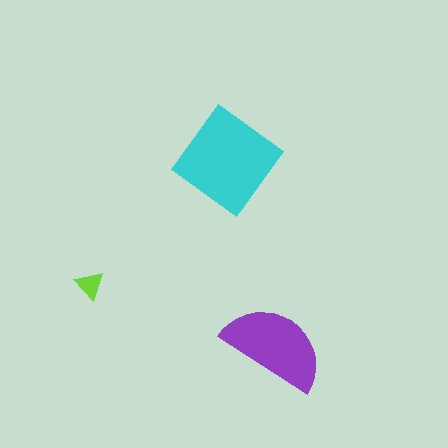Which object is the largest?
The cyan diamond.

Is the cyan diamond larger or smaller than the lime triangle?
Larger.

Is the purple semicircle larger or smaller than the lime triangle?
Larger.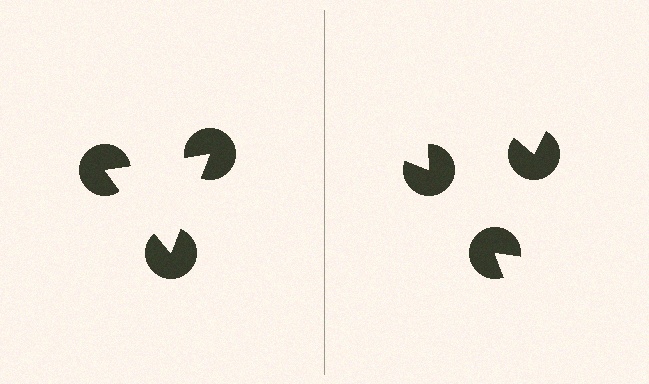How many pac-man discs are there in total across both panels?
6 — 3 on each side.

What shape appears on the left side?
An illusory triangle.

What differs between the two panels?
The pac-man discs are positioned identically on both sides; only the wedge orientations differ. On the left they align to a triangle; on the right they are misaligned.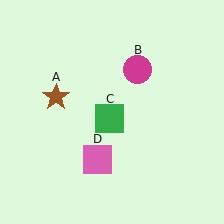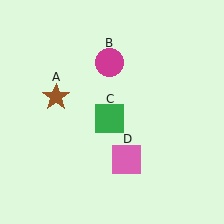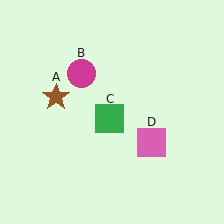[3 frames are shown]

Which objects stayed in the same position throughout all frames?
Brown star (object A) and green square (object C) remained stationary.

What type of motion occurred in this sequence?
The magenta circle (object B), pink square (object D) rotated counterclockwise around the center of the scene.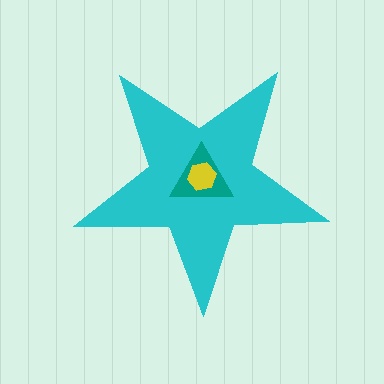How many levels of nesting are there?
3.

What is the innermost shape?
The yellow hexagon.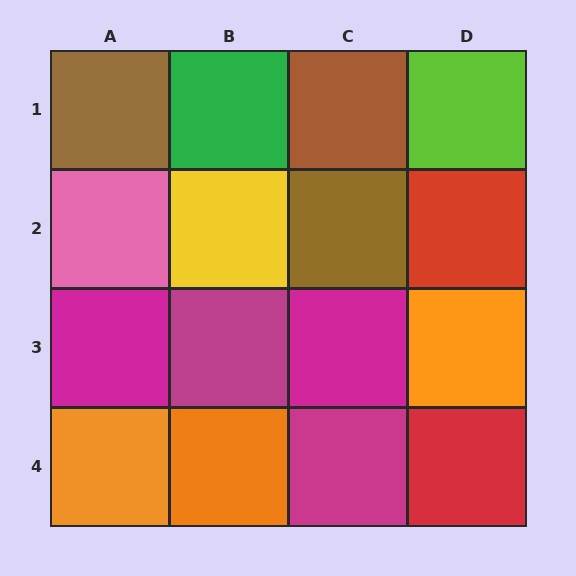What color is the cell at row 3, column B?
Magenta.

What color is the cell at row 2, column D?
Red.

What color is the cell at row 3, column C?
Magenta.